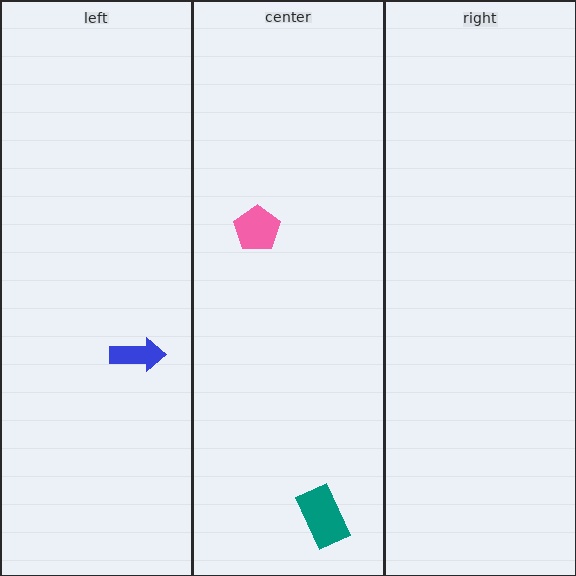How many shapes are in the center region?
2.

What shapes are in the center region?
The teal rectangle, the pink pentagon.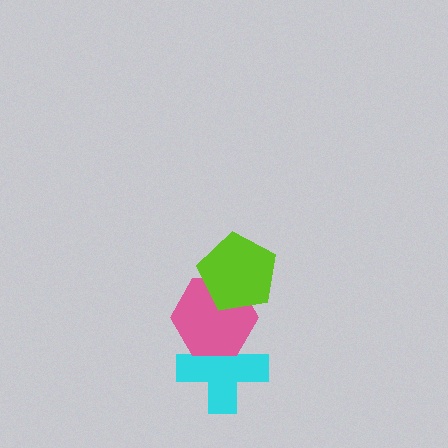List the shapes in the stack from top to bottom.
From top to bottom: the lime pentagon, the pink hexagon, the cyan cross.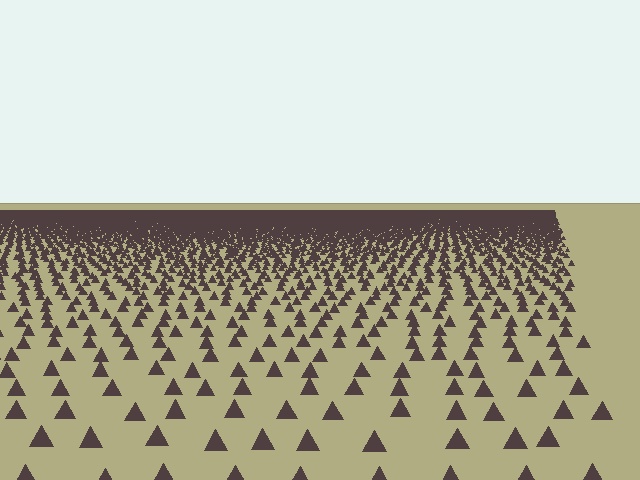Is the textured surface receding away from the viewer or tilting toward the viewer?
The surface is receding away from the viewer. Texture elements get smaller and denser toward the top.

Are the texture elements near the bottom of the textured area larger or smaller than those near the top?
Larger. Near the bottom, elements are closer to the viewer and appear at a bigger on-screen size.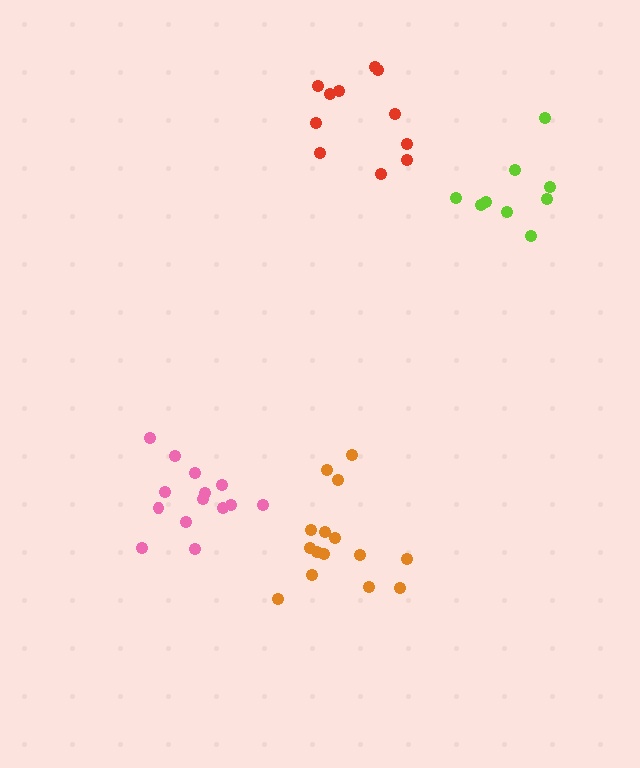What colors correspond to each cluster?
The clusters are colored: pink, red, orange, lime.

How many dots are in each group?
Group 1: 14 dots, Group 2: 11 dots, Group 3: 15 dots, Group 4: 9 dots (49 total).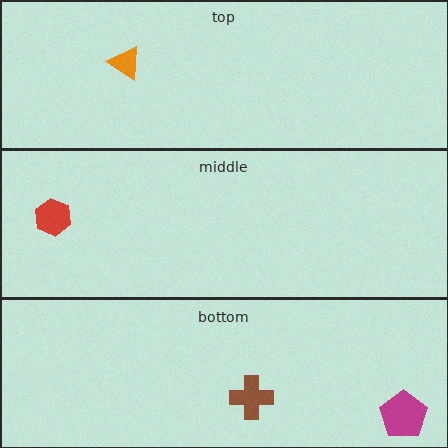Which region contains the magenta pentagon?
The bottom region.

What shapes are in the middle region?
The red hexagon.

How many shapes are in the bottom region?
2.